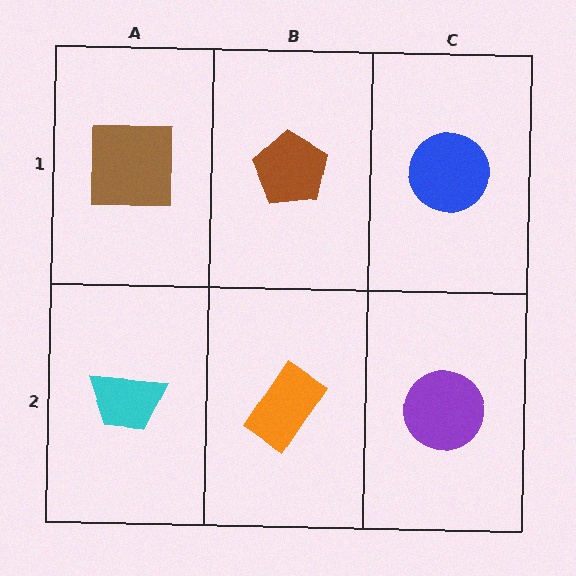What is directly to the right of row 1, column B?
A blue circle.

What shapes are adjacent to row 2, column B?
A brown pentagon (row 1, column B), a cyan trapezoid (row 2, column A), a purple circle (row 2, column C).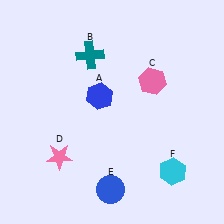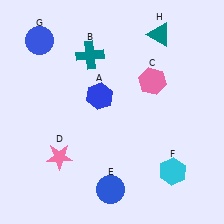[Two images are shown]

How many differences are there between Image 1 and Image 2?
There are 2 differences between the two images.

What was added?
A blue circle (G), a teal triangle (H) were added in Image 2.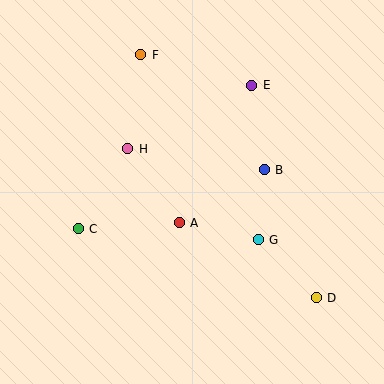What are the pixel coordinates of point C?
Point C is at (78, 229).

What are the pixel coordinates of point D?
Point D is at (316, 298).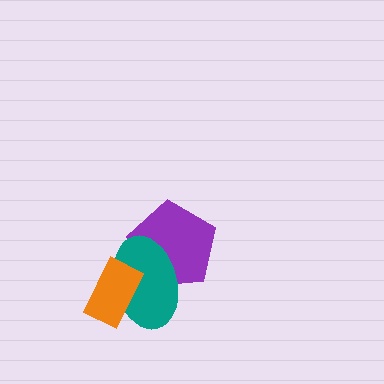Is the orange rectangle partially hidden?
No, no other shape covers it.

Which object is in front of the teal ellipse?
The orange rectangle is in front of the teal ellipse.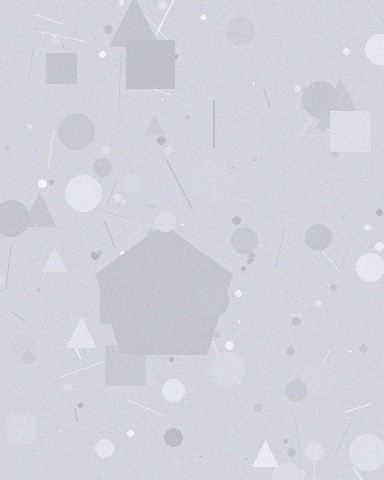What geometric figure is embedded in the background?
A pentagon is embedded in the background.